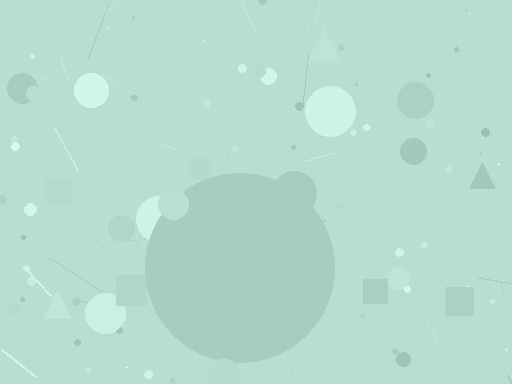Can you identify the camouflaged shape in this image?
The camouflaged shape is a circle.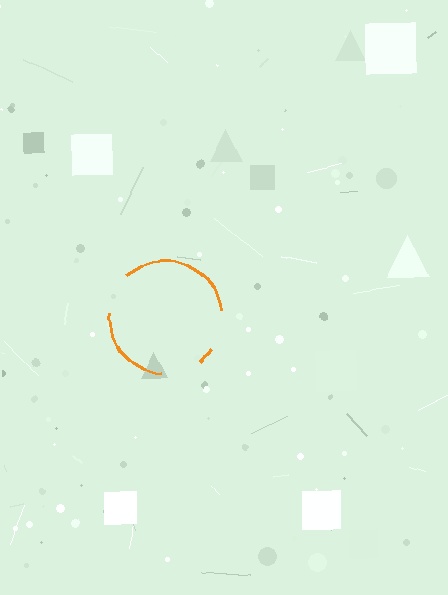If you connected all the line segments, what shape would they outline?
They would outline a circle.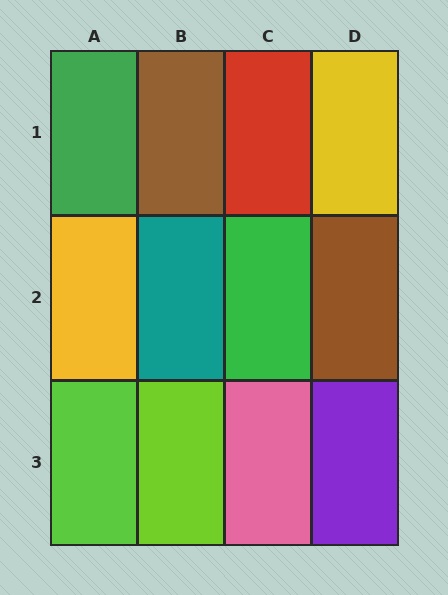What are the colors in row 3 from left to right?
Lime, lime, pink, purple.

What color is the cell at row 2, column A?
Yellow.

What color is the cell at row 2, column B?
Teal.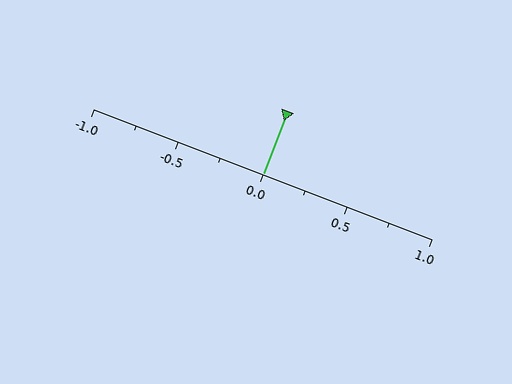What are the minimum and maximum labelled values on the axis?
The axis runs from -1.0 to 1.0.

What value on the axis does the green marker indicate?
The marker indicates approximately 0.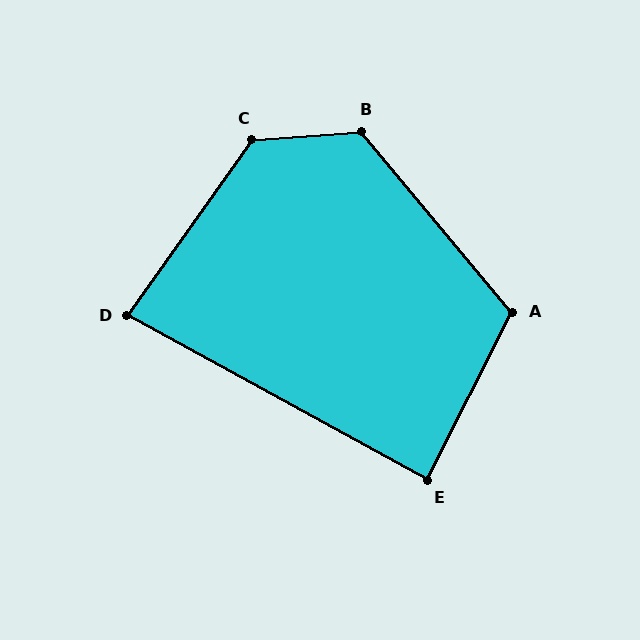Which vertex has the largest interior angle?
C, at approximately 129 degrees.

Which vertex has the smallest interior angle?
D, at approximately 83 degrees.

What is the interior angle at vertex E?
Approximately 88 degrees (approximately right).